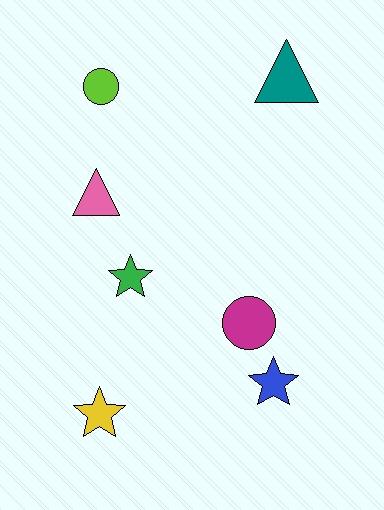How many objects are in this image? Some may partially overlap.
There are 7 objects.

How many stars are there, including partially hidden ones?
There are 3 stars.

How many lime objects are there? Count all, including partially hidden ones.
There is 1 lime object.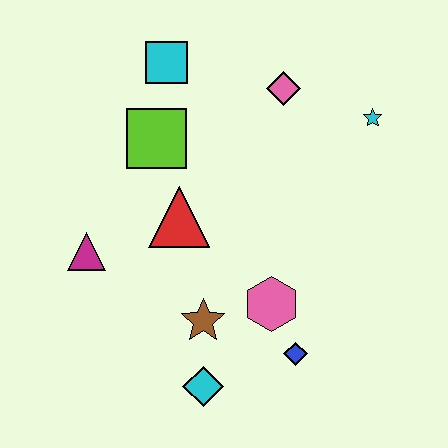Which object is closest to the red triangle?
The lime square is closest to the red triangle.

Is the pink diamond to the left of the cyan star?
Yes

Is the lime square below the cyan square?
Yes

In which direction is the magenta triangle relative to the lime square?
The magenta triangle is below the lime square.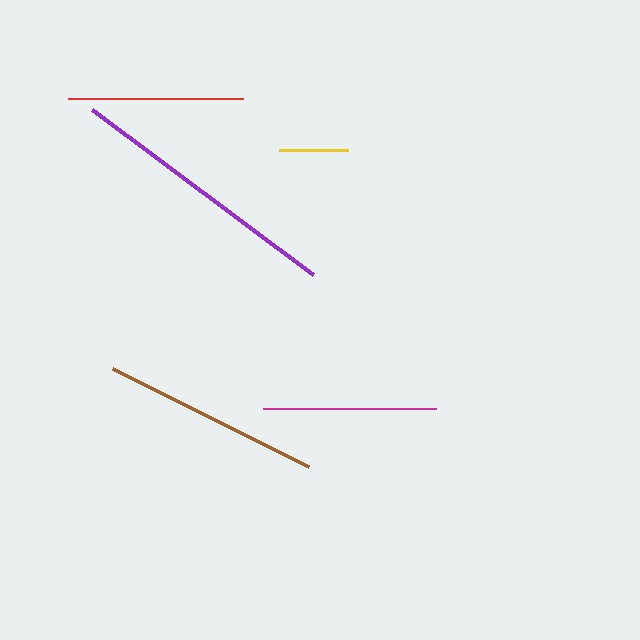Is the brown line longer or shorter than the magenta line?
The brown line is longer than the magenta line.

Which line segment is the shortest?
The yellow line is the shortest at approximately 70 pixels.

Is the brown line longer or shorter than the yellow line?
The brown line is longer than the yellow line.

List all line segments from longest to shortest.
From longest to shortest: purple, brown, red, magenta, yellow.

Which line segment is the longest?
The purple line is the longest at approximately 276 pixels.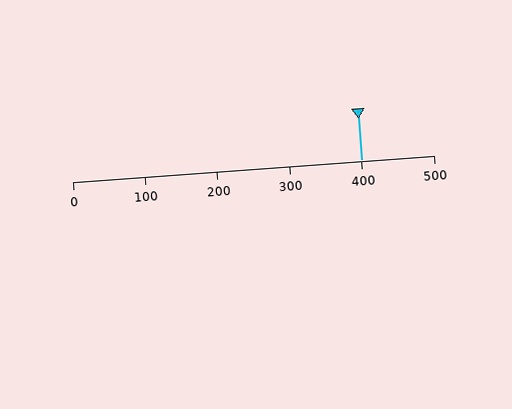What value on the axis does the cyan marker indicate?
The marker indicates approximately 400.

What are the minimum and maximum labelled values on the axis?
The axis runs from 0 to 500.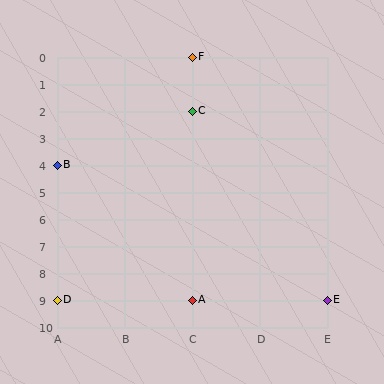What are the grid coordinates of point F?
Point F is at grid coordinates (C, 0).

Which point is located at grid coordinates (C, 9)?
Point A is at (C, 9).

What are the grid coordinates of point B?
Point B is at grid coordinates (A, 4).